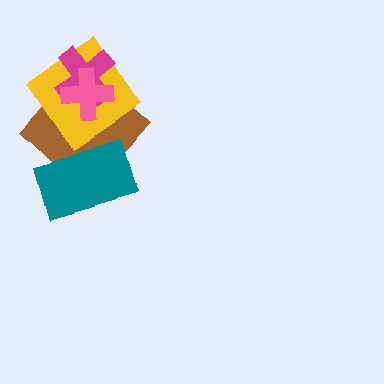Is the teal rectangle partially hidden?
No, no other shape covers it.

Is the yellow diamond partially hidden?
Yes, it is partially covered by another shape.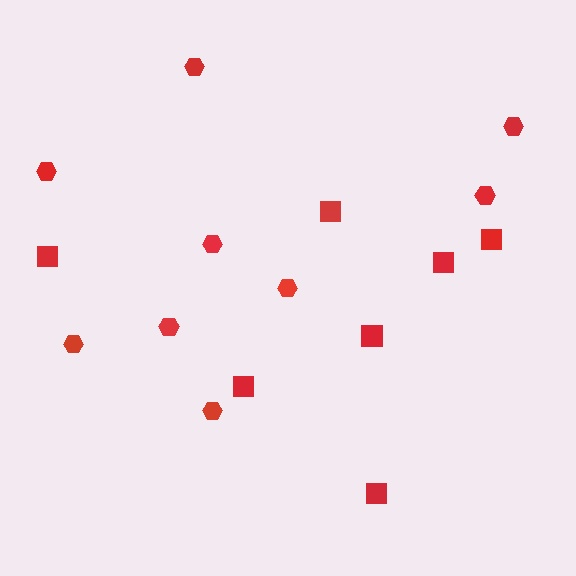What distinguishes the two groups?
There are 2 groups: one group of hexagons (9) and one group of squares (7).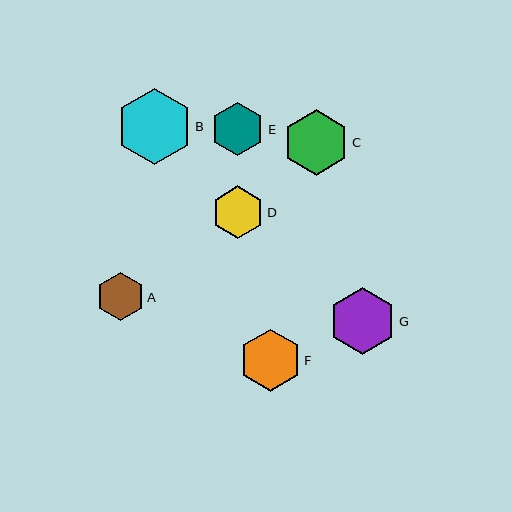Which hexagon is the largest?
Hexagon B is the largest with a size of approximately 76 pixels.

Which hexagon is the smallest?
Hexagon A is the smallest with a size of approximately 48 pixels.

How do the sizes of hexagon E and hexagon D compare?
Hexagon E and hexagon D are approximately the same size.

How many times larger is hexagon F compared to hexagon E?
Hexagon F is approximately 1.2 times the size of hexagon E.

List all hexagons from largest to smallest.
From largest to smallest: B, G, C, F, E, D, A.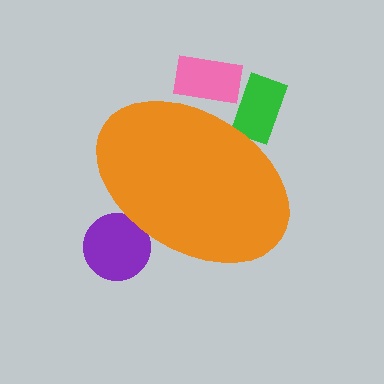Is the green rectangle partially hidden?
Yes, the green rectangle is partially hidden behind the orange ellipse.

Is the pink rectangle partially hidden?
Yes, the pink rectangle is partially hidden behind the orange ellipse.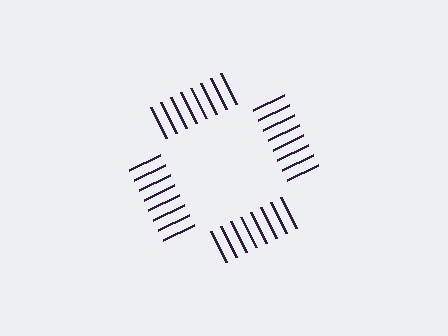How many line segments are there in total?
32 — 8 along each of the 4 edges.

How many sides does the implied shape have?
4 sides — the line-ends trace a square.